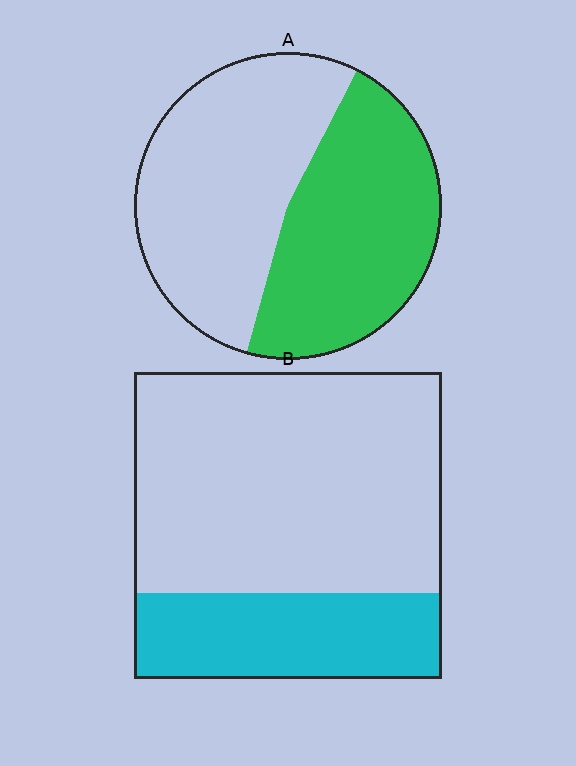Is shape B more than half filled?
No.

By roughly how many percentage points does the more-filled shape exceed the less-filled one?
By roughly 20 percentage points (A over B).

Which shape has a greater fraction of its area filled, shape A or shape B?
Shape A.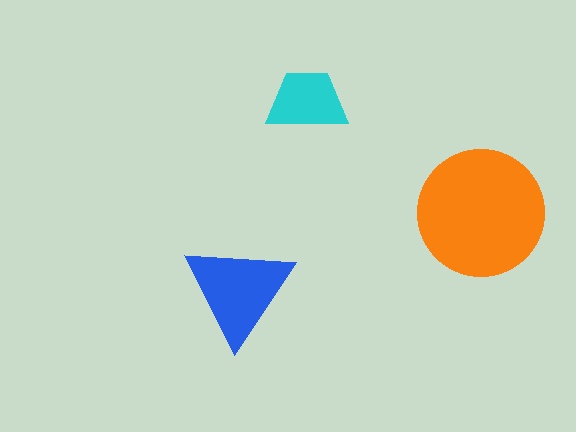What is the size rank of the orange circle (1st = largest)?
1st.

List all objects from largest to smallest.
The orange circle, the blue triangle, the cyan trapezoid.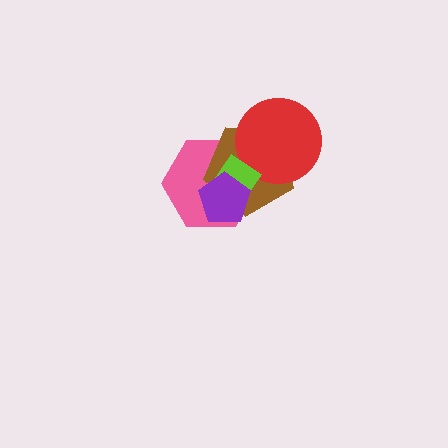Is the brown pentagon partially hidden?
Yes, it is partially covered by another shape.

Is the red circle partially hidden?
Yes, it is partially covered by another shape.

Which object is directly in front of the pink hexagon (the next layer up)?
The brown pentagon is directly in front of the pink hexagon.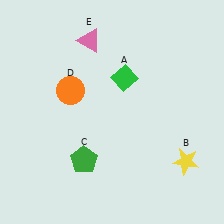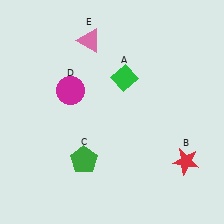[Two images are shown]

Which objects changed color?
B changed from yellow to red. D changed from orange to magenta.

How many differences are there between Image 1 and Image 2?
There are 2 differences between the two images.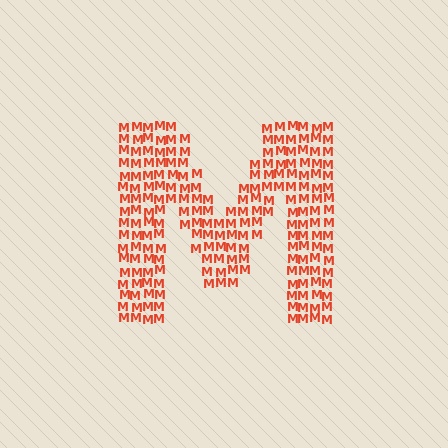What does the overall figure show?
The overall figure shows the letter M.